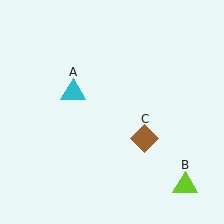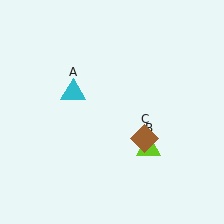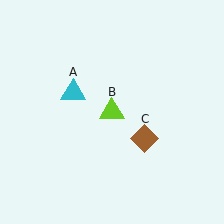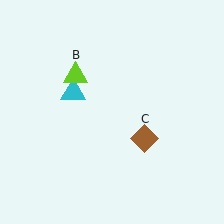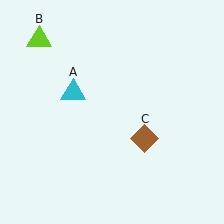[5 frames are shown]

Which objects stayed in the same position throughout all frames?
Cyan triangle (object A) and brown diamond (object C) remained stationary.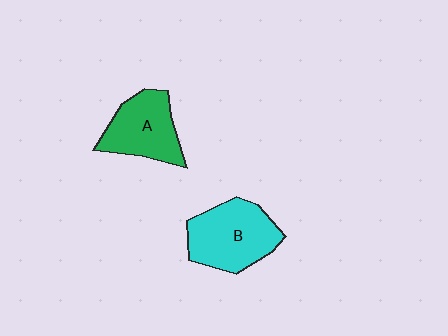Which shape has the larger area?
Shape B (cyan).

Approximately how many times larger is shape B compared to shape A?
Approximately 1.2 times.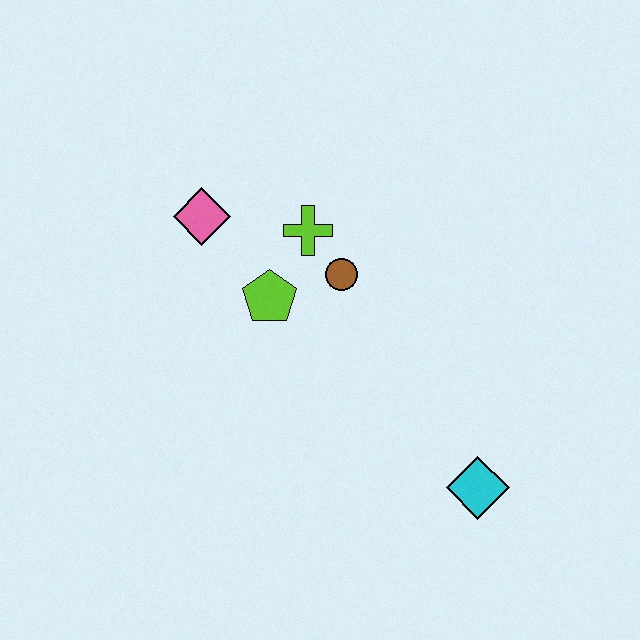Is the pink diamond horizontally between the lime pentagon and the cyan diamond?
No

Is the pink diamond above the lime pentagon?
Yes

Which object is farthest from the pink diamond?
The cyan diamond is farthest from the pink diamond.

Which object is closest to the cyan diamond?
The brown circle is closest to the cyan diamond.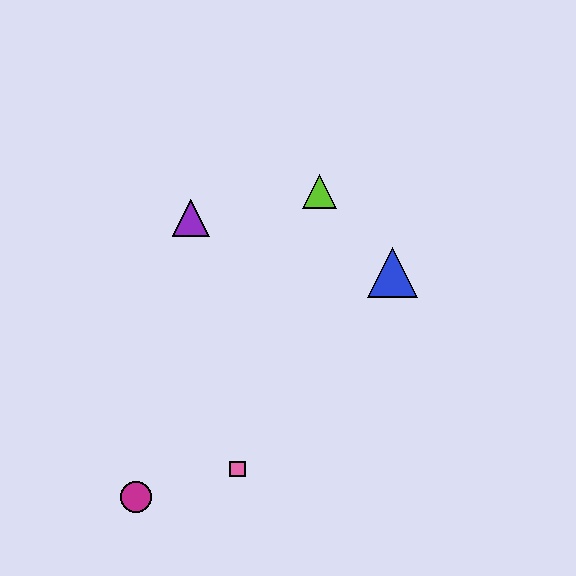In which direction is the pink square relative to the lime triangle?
The pink square is below the lime triangle.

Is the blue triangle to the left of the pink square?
No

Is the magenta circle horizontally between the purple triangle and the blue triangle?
No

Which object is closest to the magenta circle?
The pink square is closest to the magenta circle.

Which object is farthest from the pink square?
The lime triangle is farthest from the pink square.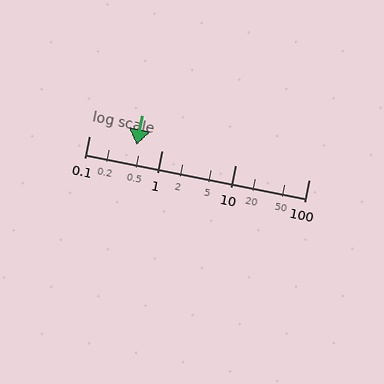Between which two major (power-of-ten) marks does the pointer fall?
The pointer is between 0.1 and 1.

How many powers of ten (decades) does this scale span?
The scale spans 3 decades, from 0.1 to 100.